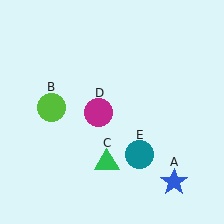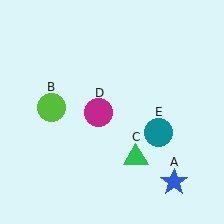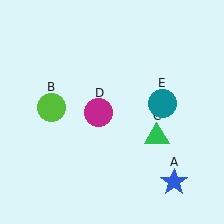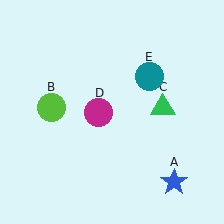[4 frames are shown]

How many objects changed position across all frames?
2 objects changed position: green triangle (object C), teal circle (object E).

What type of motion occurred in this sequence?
The green triangle (object C), teal circle (object E) rotated counterclockwise around the center of the scene.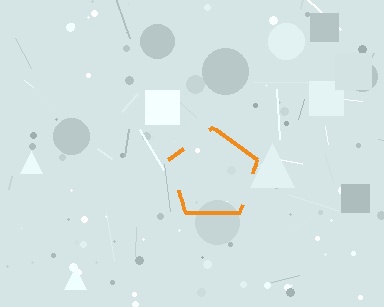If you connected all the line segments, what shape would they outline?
They would outline a pentagon.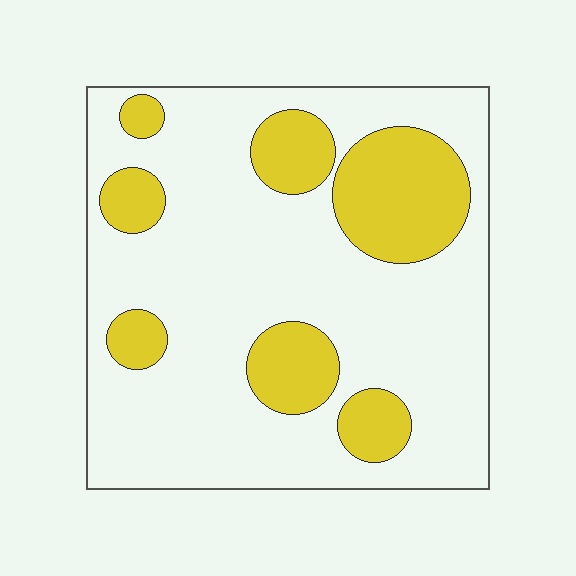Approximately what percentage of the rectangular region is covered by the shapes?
Approximately 25%.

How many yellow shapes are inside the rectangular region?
7.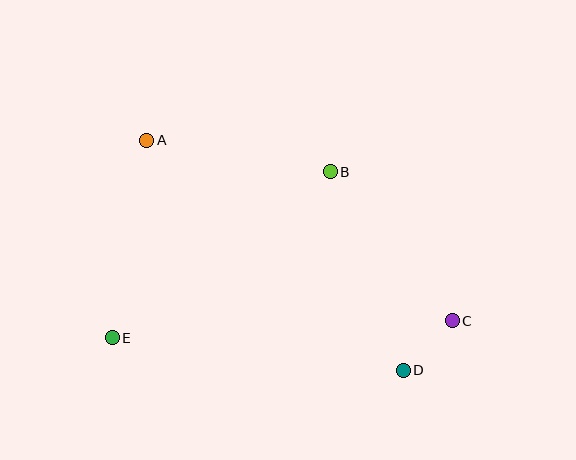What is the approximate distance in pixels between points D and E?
The distance between D and E is approximately 293 pixels.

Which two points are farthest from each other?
Points A and C are farthest from each other.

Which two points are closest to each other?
Points C and D are closest to each other.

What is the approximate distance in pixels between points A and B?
The distance between A and B is approximately 186 pixels.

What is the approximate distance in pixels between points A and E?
The distance between A and E is approximately 200 pixels.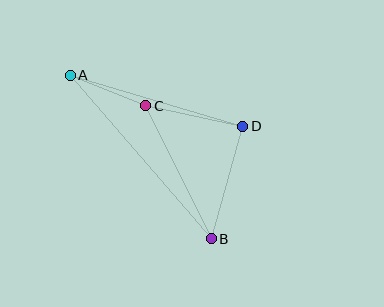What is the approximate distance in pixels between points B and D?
The distance between B and D is approximately 116 pixels.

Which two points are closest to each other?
Points A and C are closest to each other.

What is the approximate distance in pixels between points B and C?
The distance between B and C is approximately 148 pixels.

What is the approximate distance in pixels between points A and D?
The distance between A and D is approximately 180 pixels.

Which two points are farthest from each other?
Points A and B are farthest from each other.